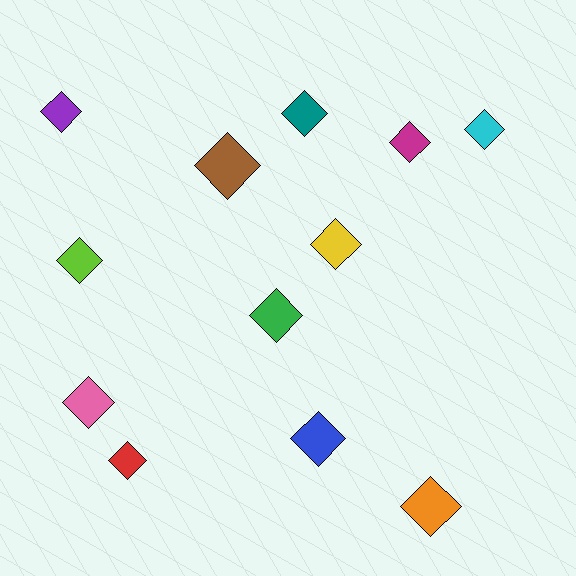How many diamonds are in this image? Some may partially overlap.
There are 12 diamonds.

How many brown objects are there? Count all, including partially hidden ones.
There is 1 brown object.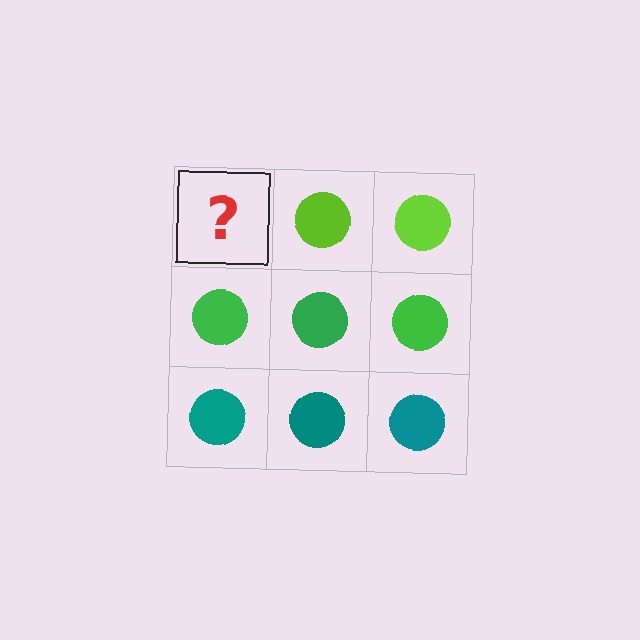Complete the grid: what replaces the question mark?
The question mark should be replaced with a lime circle.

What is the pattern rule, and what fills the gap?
The rule is that each row has a consistent color. The gap should be filled with a lime circle.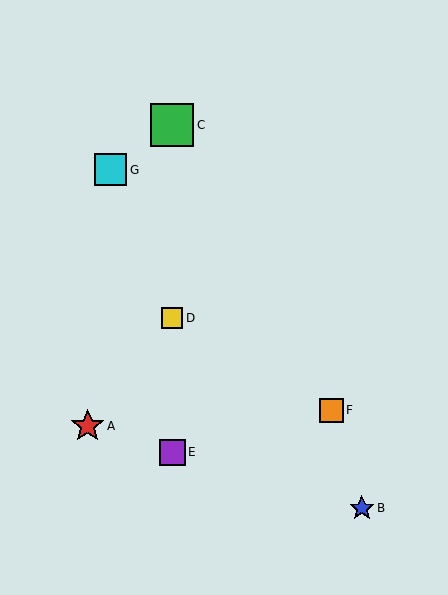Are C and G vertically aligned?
No, C is at x≈172 and G is at x≈111.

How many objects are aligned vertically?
3 objects (C, D, E) are aligned vertically.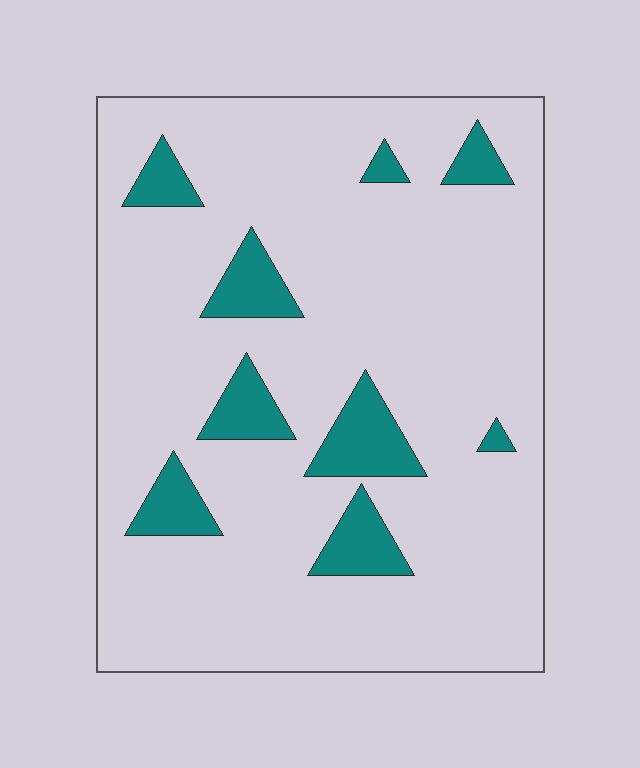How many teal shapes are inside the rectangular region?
9.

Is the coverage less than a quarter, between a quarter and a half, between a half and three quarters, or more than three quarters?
Less than a quarter.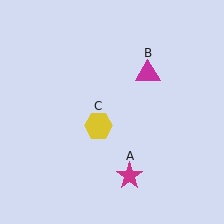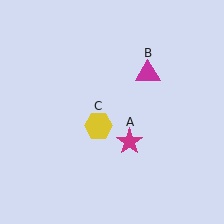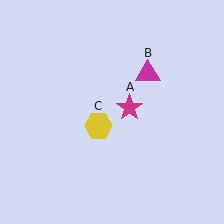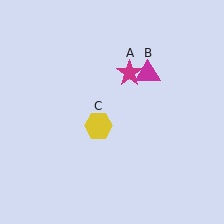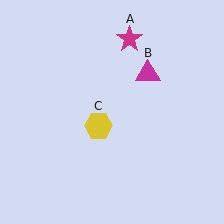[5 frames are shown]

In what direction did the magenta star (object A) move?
The magenta star (object A) moved up.